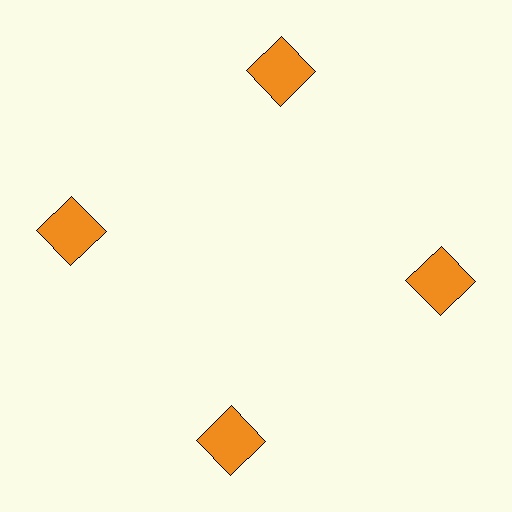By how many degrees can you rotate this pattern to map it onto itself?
The pattern maps onto itself every 90 degrees of rotation.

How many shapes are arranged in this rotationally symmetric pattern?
There are 4 shapes, arranged in 4 groups of 1.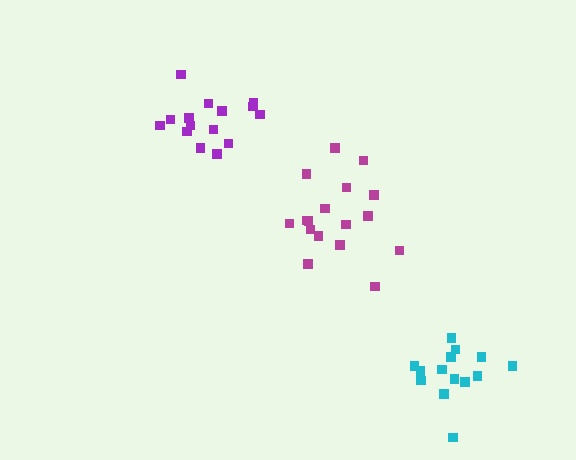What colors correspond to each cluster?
The clusters are colored: purple, magenta, cyan.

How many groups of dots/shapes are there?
There are 3 groups.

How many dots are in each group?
Group 1: 15 dots, Group 2: 17 dots, Group 3: 14 dots (46 total).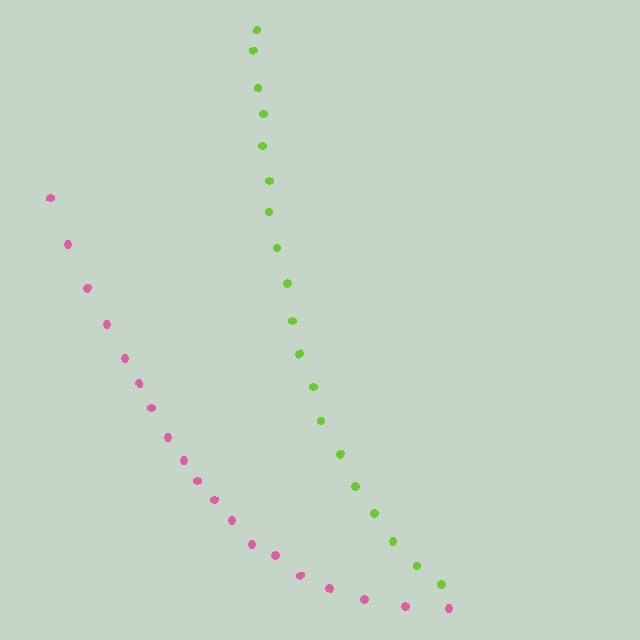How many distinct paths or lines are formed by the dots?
There are 2 distinct paths.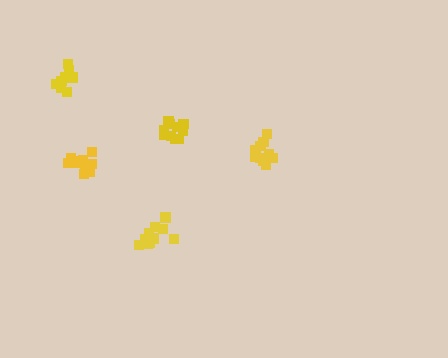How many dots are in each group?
Group 1: 11 dots, Group 2: 11 dots, Group 3: 8 dots, Group 4: 14 dots, Group 5: 11 dots (55 total).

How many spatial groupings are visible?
There are 5 spatial groupings.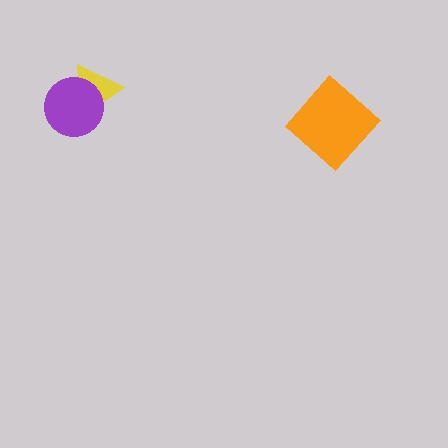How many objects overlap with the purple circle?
1 object overlaps with the purple circle.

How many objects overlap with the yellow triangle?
1 object overlaps with the yellow triangle.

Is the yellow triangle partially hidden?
Yes, it is partially covered by another shape.